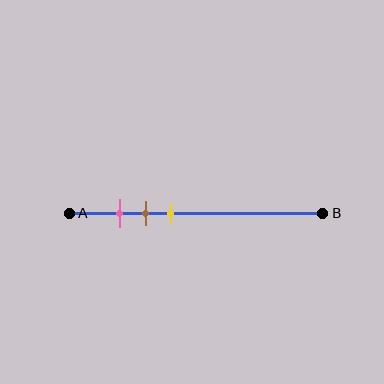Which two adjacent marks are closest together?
The pink and brown marks are the closest adjacent pair.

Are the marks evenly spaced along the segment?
Yes, the marks are approximately evenly spaced.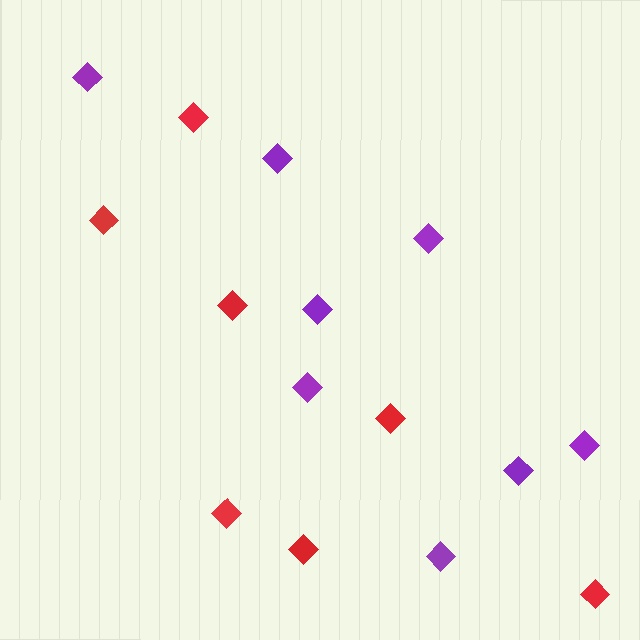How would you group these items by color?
There are 2 groups: one group of red diamonds (7) and one group of purple diamonds (8).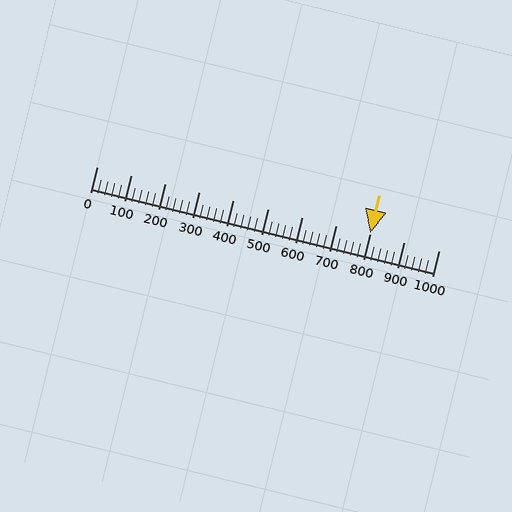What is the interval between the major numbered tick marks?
The major tick marks are spaced 100 units apart.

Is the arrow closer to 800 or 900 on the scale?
The arrow is closer to 800.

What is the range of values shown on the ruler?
The ruler shows values from 0 to 1000.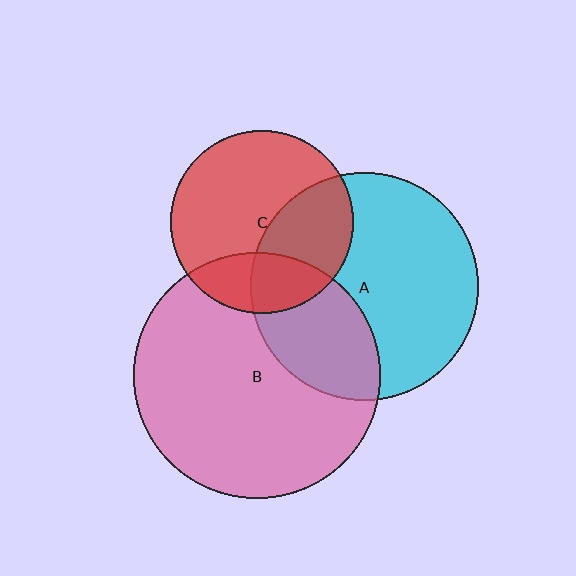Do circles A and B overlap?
Yes.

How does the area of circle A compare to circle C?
Approximately 1.5 times.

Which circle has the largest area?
Circle B (pink).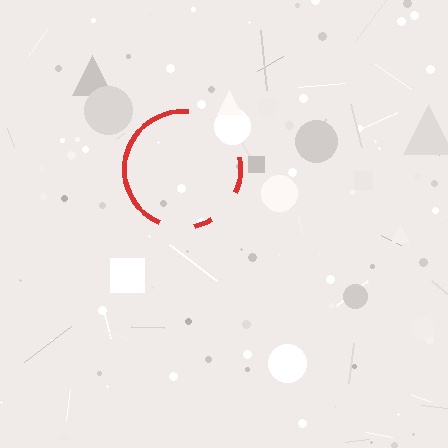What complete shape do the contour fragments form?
The contour fragments form a circle.